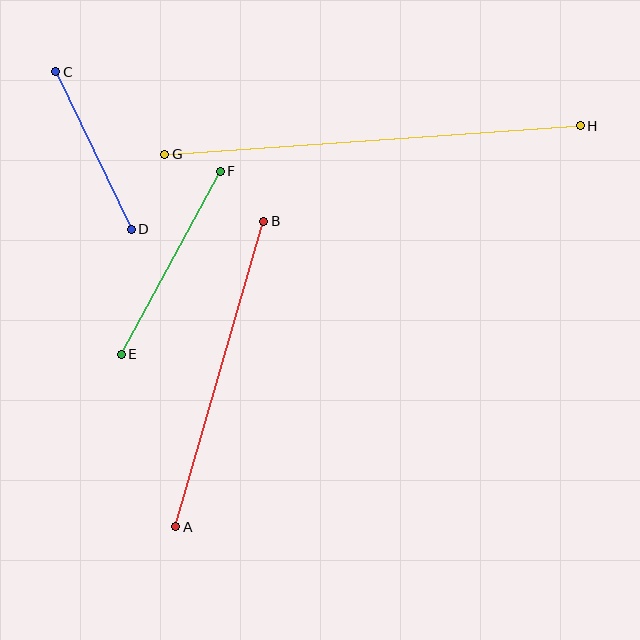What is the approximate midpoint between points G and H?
The midpoint is at approximately (373, 140) pixels.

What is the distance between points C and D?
The distance is approximately 175 pixels.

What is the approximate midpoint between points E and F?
The midpoint is at approximately (171, 263) pixels.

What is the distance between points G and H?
The distance is approximately 417 pixels.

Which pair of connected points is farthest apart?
Points G and H are farthest apart.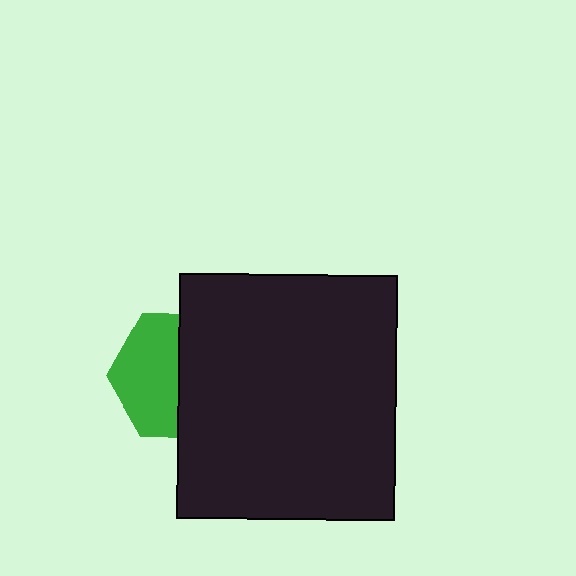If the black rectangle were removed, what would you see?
You would see the complete green hexagon.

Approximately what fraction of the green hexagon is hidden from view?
Roughly 49% of the green hexagon is hidden behind the black rectangle.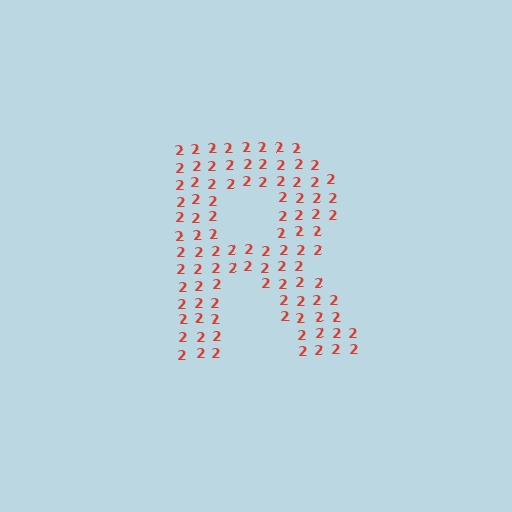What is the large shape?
The large shape is the letter R.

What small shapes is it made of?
It is made of small digit 2's.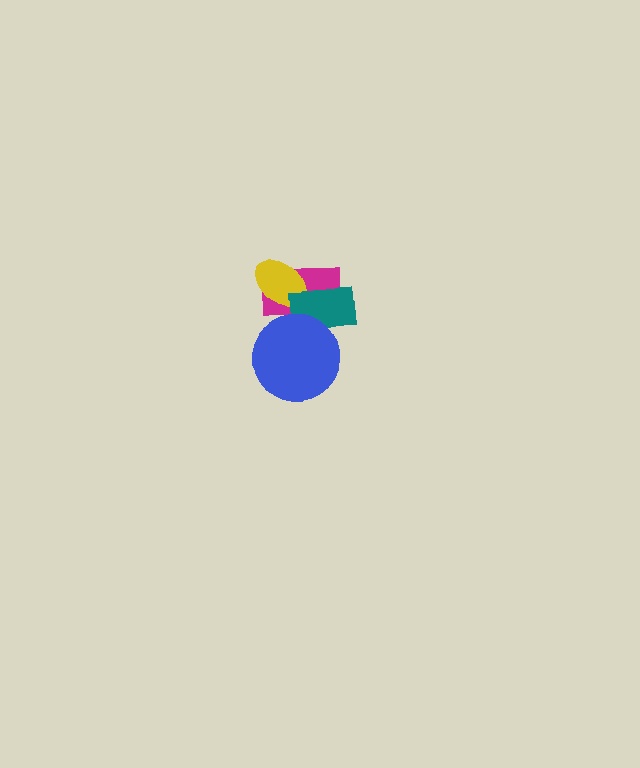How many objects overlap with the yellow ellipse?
2 objects overlap with the yellow ellipse.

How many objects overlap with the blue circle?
2 objects overlap with the blue circle.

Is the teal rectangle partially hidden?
Yes, it is partially covered by another shape.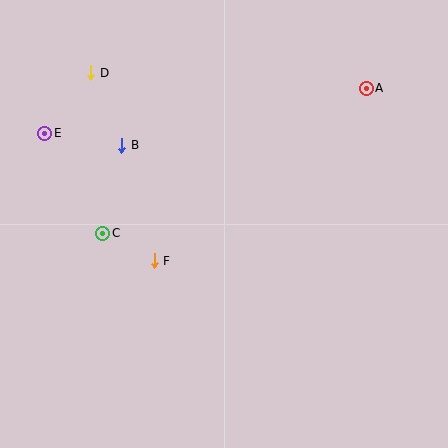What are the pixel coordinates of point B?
Point B is at (122, 145).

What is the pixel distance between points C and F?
The distance between C and F is 58 pixels.